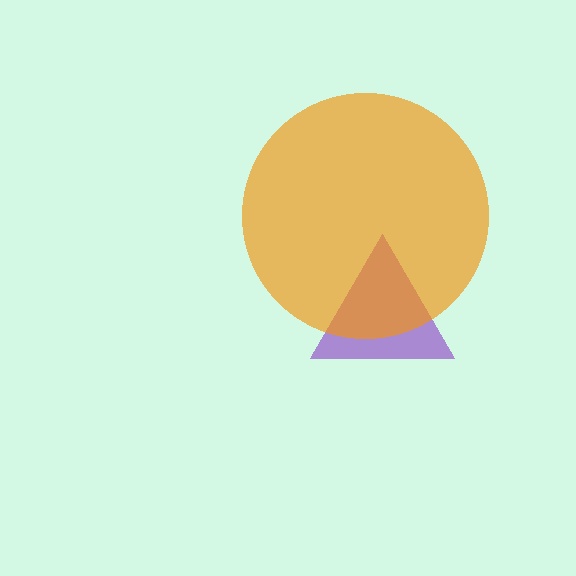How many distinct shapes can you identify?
There are 2 distinct shapes: a purple triangle, an orange circle.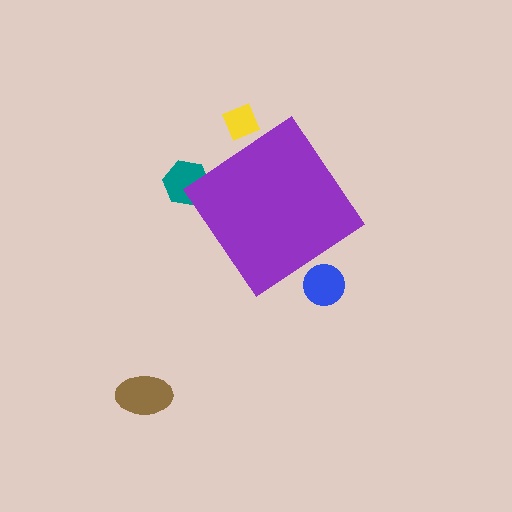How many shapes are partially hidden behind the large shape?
3 shapes are partially hidden.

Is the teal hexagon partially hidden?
Yes, the teal hexagon is partially hidden behind the purple diamond.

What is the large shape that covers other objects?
A purple diamond.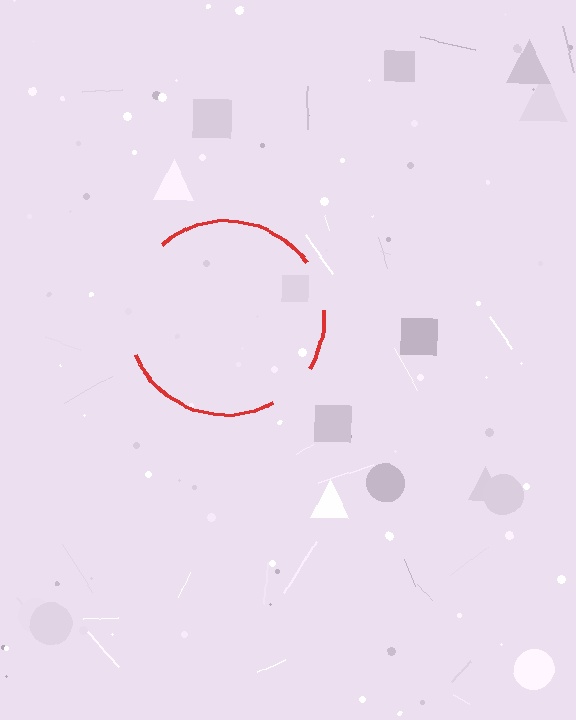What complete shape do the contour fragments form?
The contour fragments form a circle.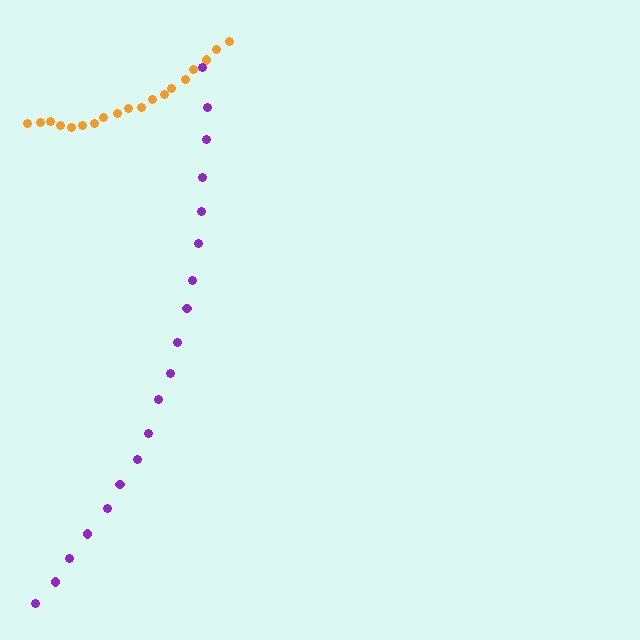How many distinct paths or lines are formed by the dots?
There are 2 distinct paths.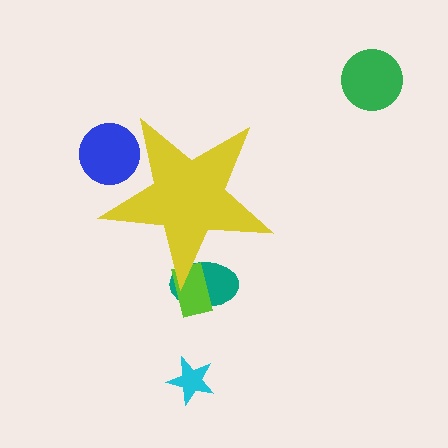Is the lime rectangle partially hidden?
Yes, the lime rectangle is partially hidden behind the yellow star.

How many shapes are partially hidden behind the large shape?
3 shapes are partially hidden.